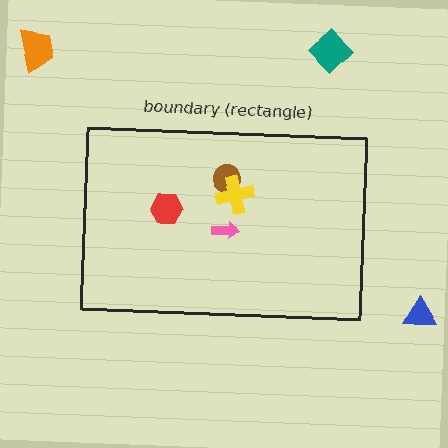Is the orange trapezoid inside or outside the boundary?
Outside.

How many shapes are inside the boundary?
4 inside, 3 outside.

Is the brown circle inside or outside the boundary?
Inside.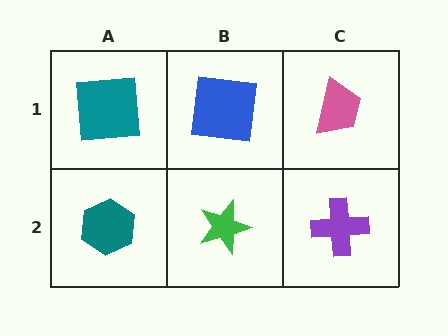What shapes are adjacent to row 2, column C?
A pink trapezoid (row 1, column C), a green star (row 2, column B).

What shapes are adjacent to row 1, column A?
A teal hexagon (row 2, column A), a blue square (row 1, column B).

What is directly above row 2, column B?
A blue square.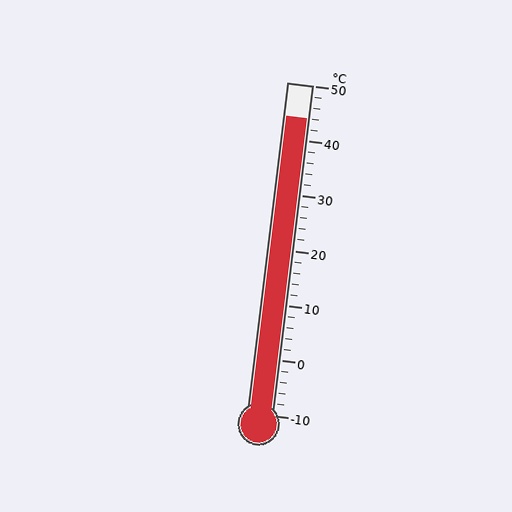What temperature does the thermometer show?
The thermometer shows approximately 44°C.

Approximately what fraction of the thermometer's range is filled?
The thermometer is filled to approximately 90% of its range.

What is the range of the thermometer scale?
The thermometer scale ranges from -10°C to 50°C.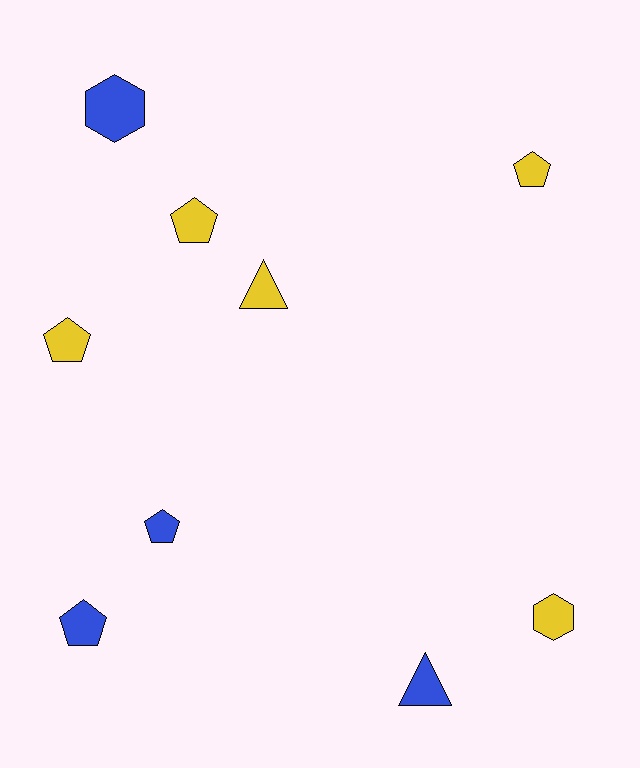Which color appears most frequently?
Yellow, with 5 objects.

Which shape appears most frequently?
Pentagon, with 5 objects.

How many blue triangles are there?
There is 1 blue triangle.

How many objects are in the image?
There are 9 objects.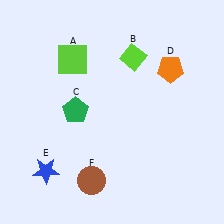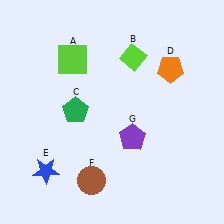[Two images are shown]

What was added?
A purple pentagon (G) was added in Image 2.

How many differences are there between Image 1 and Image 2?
There is 1 difference between the two images.